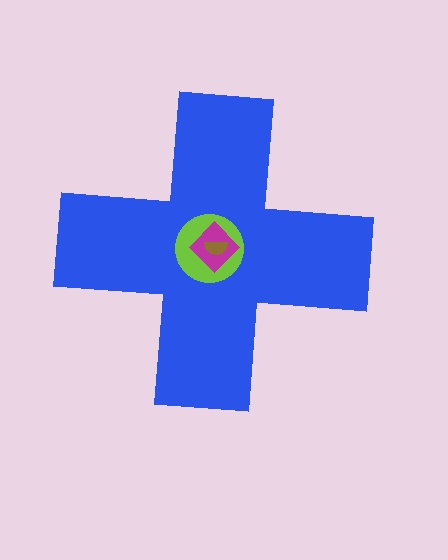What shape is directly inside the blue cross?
The lime circle.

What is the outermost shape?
The blue cross.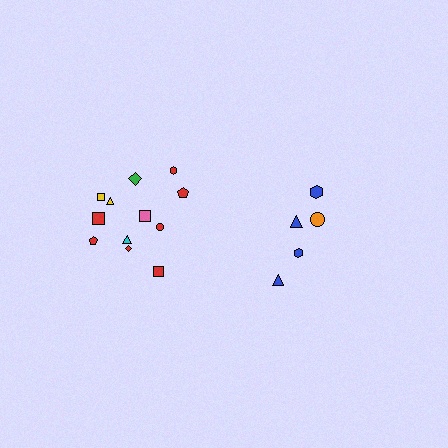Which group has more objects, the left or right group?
The left group.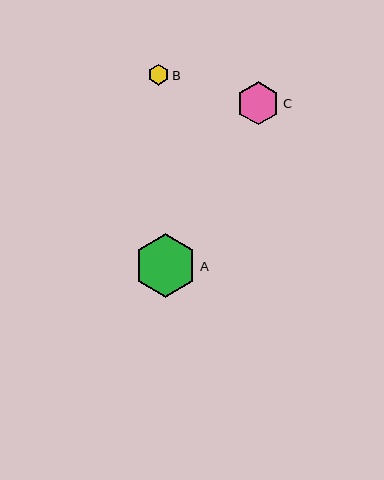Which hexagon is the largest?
Hexagon A is the largest with a size of approximately 63 pixels.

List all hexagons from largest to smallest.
From largest to smallest: A, C, B.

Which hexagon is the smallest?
Hexagon B is the smallest with a size of approximately 21 pixels.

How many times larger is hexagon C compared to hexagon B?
Hexagon C is approximately 2.1 times the size of hexagon B.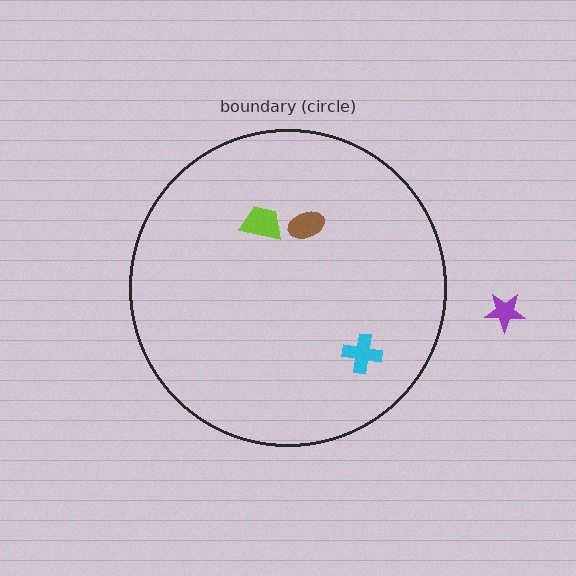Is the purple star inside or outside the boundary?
Outside.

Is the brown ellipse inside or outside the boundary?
Inside.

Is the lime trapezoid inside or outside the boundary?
Inside.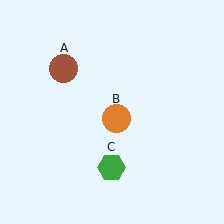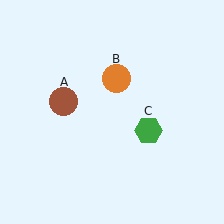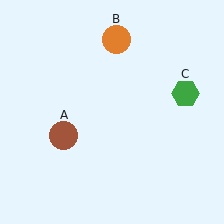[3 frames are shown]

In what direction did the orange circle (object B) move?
The orange circle (object B) moved up.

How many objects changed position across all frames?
3 objects changed position: brown circle (object A), orange circle (object B), green hexagon (object C).